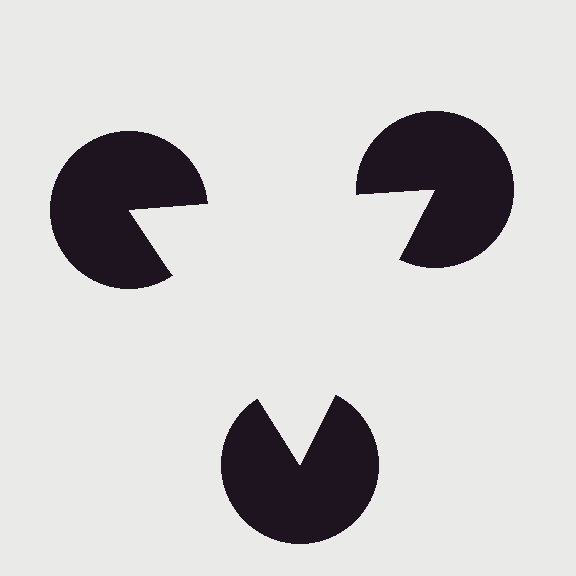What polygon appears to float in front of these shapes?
An illusory triangle — its edges are inferred from the aligned wedge cuts in the pac-man discs, not physically drawn.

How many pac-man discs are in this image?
There are 3 — one at each vertex of the illusory triangle.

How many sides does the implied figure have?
3 sides.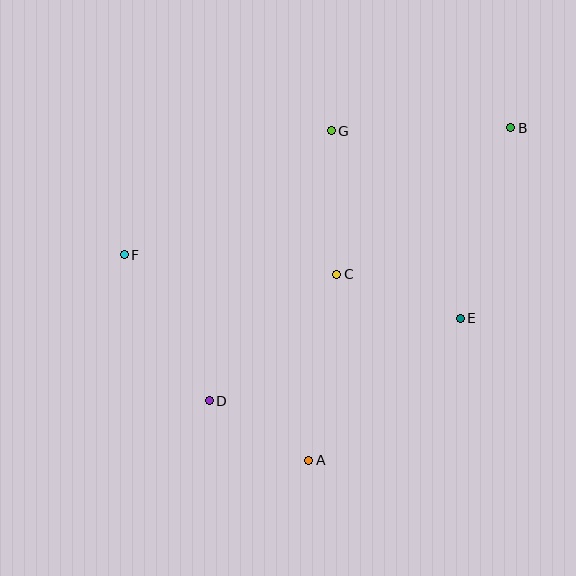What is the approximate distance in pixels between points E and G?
The distance between E and G is approximately 227 pixels.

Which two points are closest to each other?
Points A and D are closest to each other.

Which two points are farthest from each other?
Points B and F are farthest from each other.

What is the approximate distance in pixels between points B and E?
The distance between B and E is approximately 197 pixels.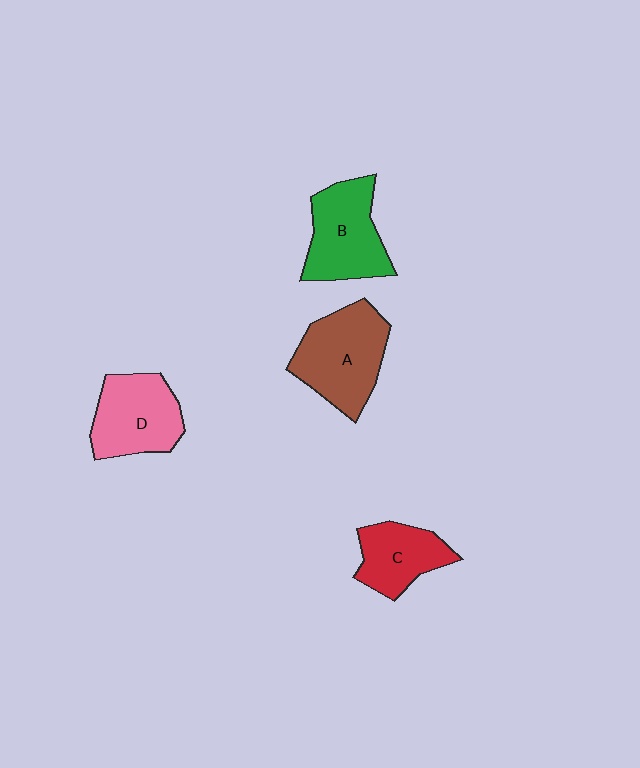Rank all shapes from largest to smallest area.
From largest to smallest: A (brown), B (green), D (pink), C (red).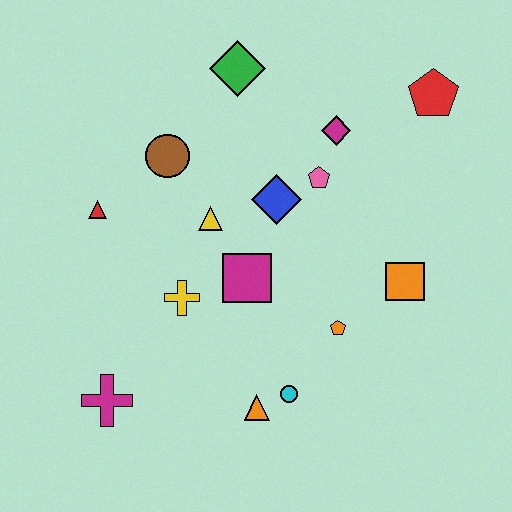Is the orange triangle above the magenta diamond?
No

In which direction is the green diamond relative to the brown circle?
The green diamond is above the brown circle.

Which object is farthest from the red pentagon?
The magenta cross is farthest from the red pentagon.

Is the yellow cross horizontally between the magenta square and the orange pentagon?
No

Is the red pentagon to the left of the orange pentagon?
No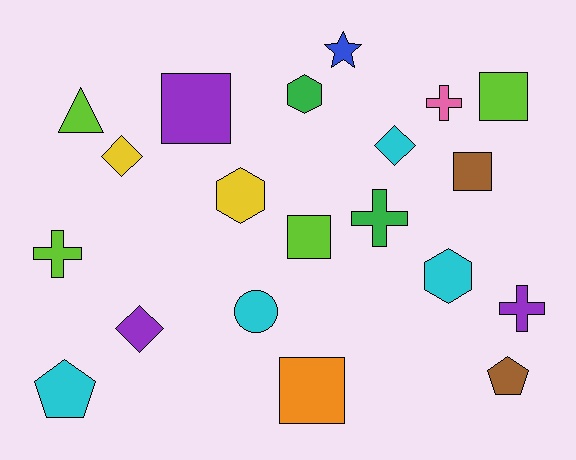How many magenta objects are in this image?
There are no magenta objects.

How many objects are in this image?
There are 20 objects.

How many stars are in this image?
There is 1 star.